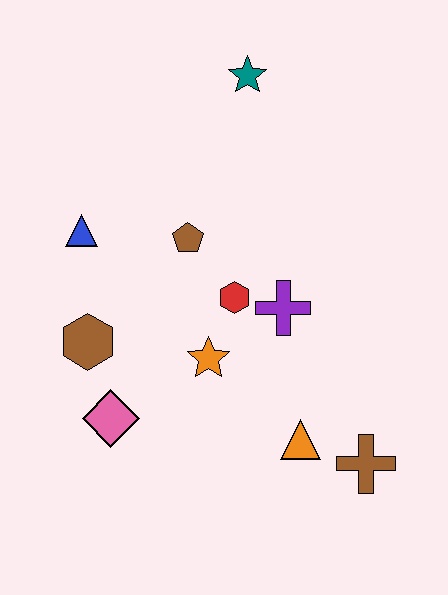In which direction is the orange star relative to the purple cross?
The orange star is to the left of the purple cross.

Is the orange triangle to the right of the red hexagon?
Yes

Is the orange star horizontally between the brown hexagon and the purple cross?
Yes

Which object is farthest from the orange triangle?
The teal star is farthest from the orange triangle.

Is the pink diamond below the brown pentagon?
Yes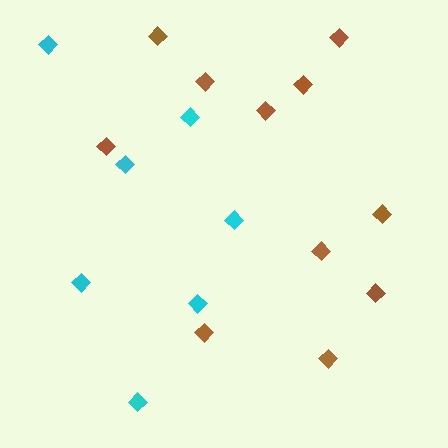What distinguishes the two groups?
There are 2 groups: one group of cyan diamonds (7) and one group of brown diamonds (11).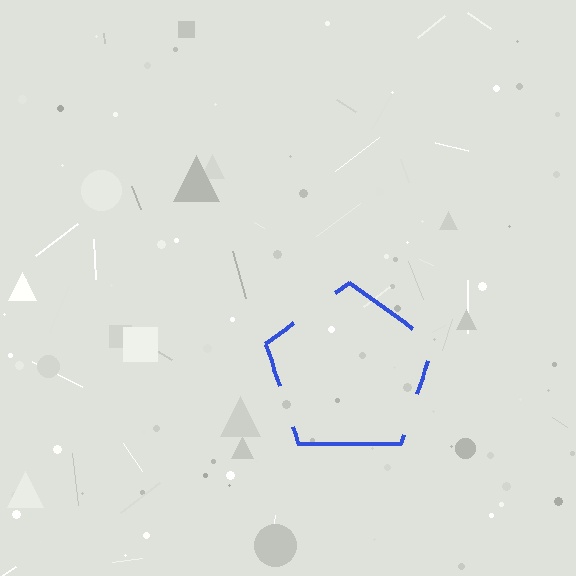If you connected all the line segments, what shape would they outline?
They would outline a pentagon.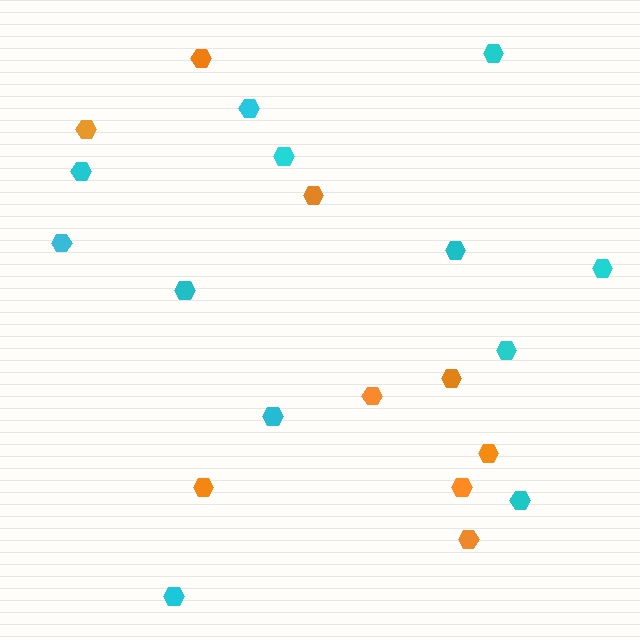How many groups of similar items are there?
There are 2 groups: one group of orange hexagons (9) and one group of cyan hexagons (12).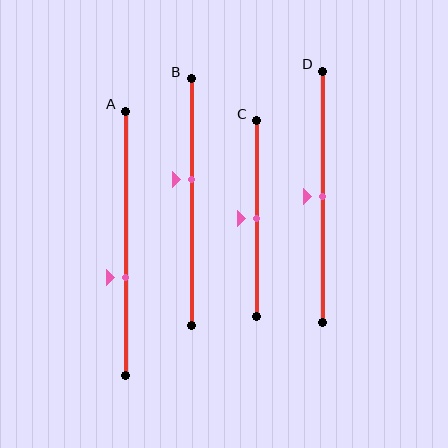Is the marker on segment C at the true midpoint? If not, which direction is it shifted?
Yes, the marker on segment C is at the true midpoint.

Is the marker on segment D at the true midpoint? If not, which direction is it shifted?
Yes, the marker on segment D is at the true midpoint.